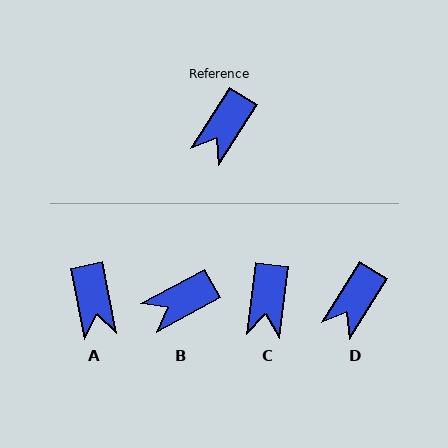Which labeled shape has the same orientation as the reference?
D.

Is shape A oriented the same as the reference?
No, it is off by about 43 degrees.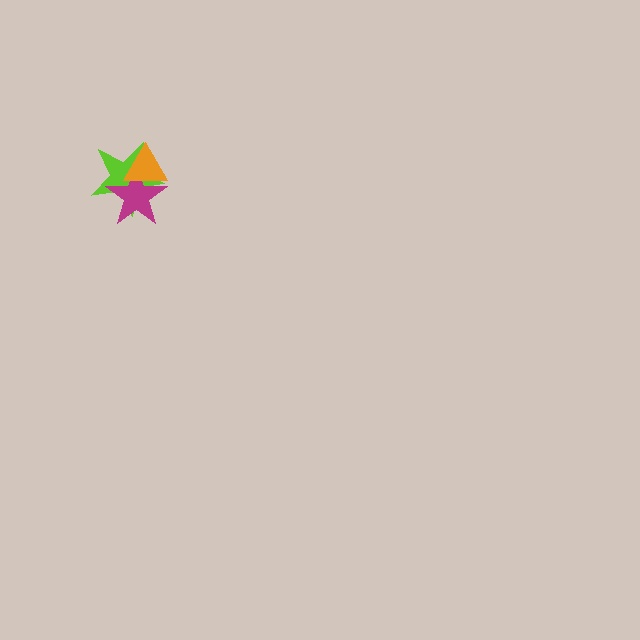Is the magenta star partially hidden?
Yes, it is partially covered by another shape.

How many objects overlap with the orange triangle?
2 objects overlap with the orange triangle.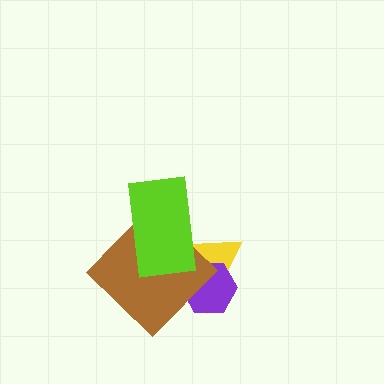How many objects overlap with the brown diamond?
3 objects overlap with the brown diamond.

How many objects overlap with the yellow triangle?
3 objects overlap with the yellow triangle.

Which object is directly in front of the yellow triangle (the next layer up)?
The purple hexagon is directly in front of the yellow triangle.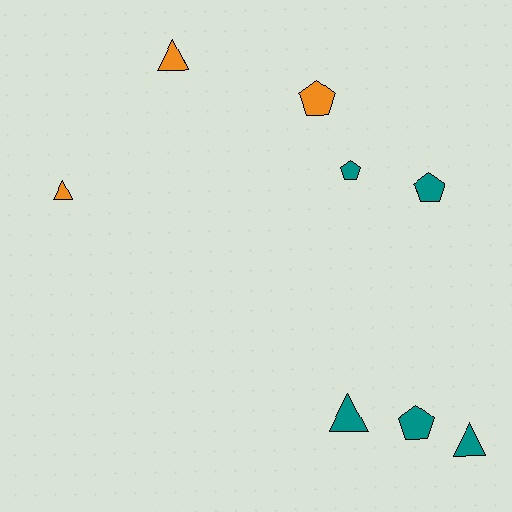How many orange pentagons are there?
There is 1 orange pentagon.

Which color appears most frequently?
Teal, with 5 objects.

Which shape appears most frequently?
Triangle, with 4 objects.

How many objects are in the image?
There are 8 objects.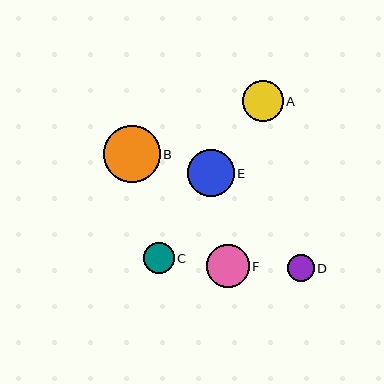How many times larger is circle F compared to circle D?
Circle F is approximately 1.6 times the size of circle D.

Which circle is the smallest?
Circle D is the smallest with a size of approximately 27 pixels.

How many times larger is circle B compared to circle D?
Circle B is approximately 2.1 times the size of circle D.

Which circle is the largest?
Circle B is the largest with a size of approximately 57 pixels.